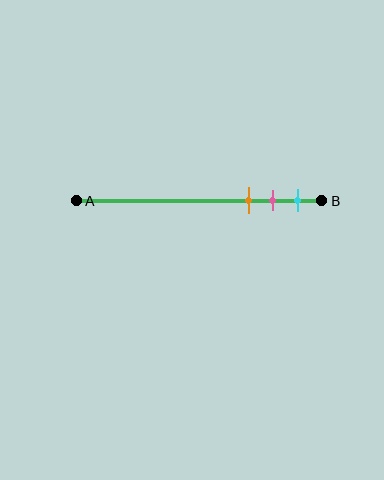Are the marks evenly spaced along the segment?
Yes, the marks are approximately evenly spaced.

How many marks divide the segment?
There are 3 marks dividing the segment.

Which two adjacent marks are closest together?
The pink and cyan marks are the closest adjacent pair.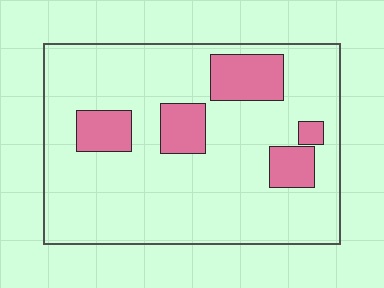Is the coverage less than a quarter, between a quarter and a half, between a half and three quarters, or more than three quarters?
Less than a quarter.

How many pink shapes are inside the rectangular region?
5.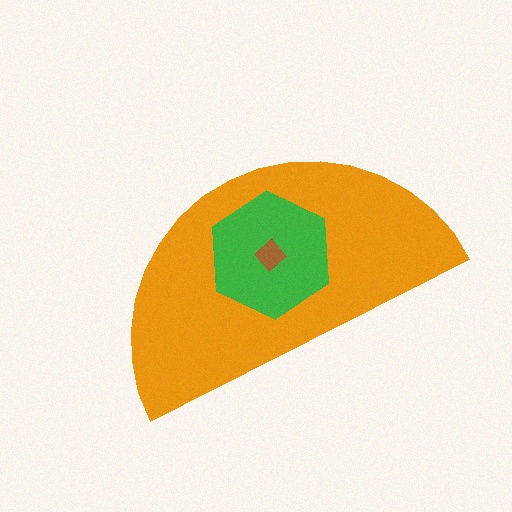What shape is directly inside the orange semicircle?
The green hexagon.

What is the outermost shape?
The orange semicircle.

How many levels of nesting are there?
3.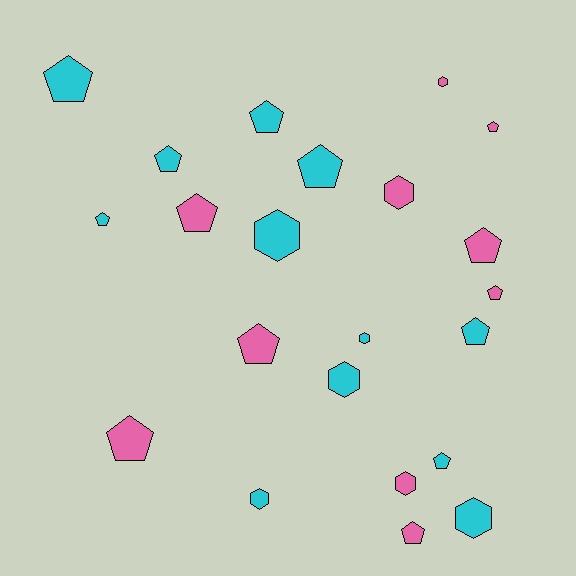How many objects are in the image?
There are 22 objects.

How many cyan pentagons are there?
There are 7 cyan pentagons.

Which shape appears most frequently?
Pentagon, with 14 objects.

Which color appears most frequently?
Cyan, with 12 objects.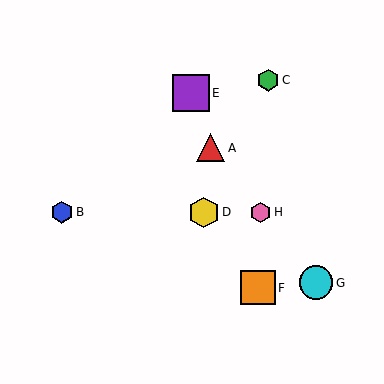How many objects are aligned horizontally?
3 objects (B, D, H) are aligned horizontally.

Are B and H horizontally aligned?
Yes, both are at y≈212.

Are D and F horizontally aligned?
No, D is at y≈212 and F is at y≈288.